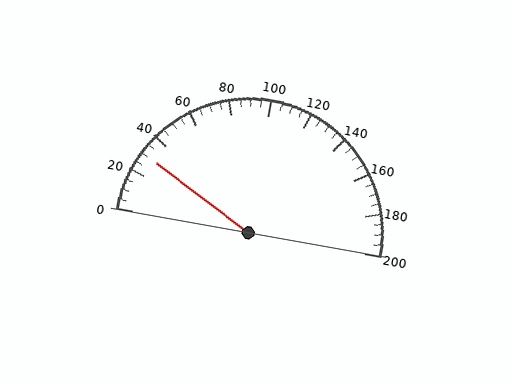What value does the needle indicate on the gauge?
The needle indicates approximately 30.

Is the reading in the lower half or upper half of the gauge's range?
The reading is in the lower half of the range (0 to 200).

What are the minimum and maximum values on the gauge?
The gauge ranges from 0 to 200.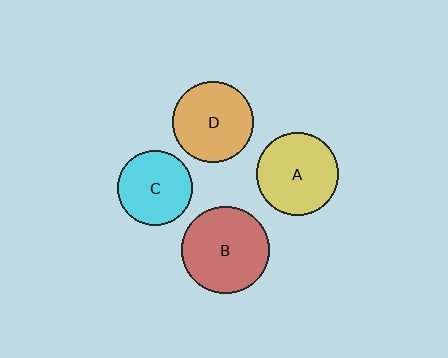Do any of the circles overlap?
No, none of the circles overlap.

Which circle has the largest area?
Circle B (red).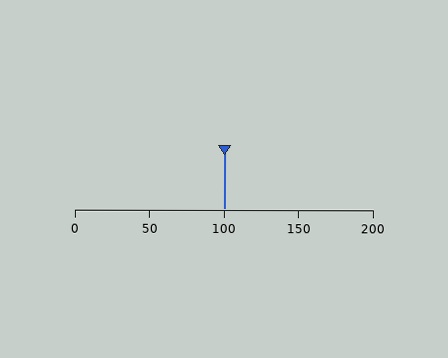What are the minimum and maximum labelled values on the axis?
The axis runs from 0 to 200.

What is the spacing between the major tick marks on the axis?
The major ticks are spaced 50 apart.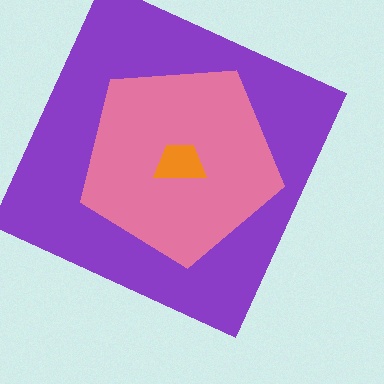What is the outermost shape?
The purple square.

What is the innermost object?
The orange trapezoid.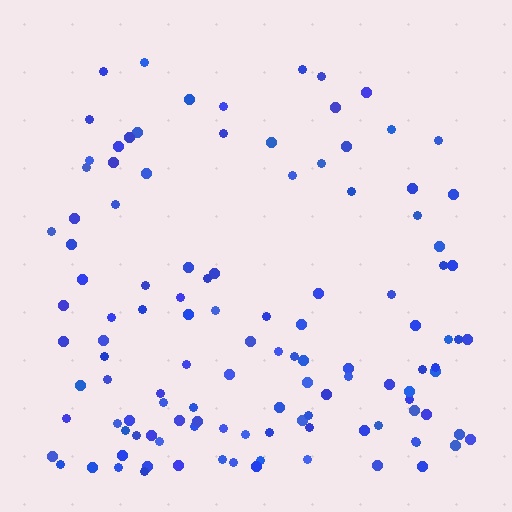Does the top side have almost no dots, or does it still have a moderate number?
Still a moderate number, just noticeably fewer than the bottom.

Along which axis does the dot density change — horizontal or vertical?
Vertical.